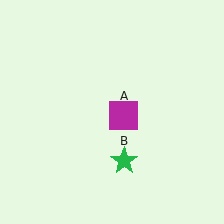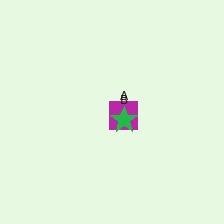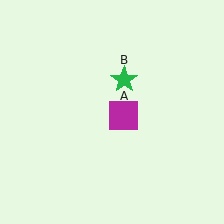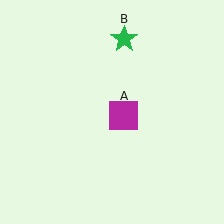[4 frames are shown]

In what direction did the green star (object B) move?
The green star (object B) moved up.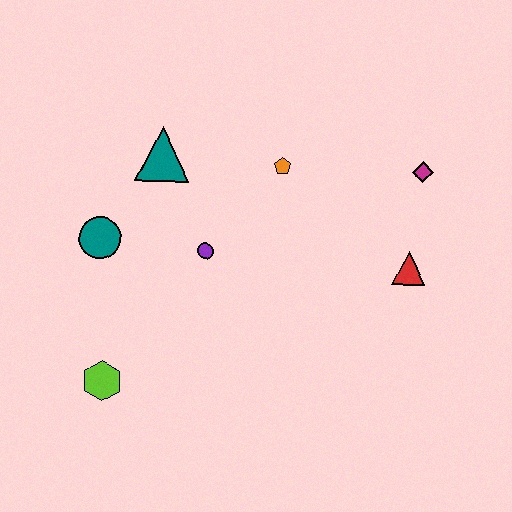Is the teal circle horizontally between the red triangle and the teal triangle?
No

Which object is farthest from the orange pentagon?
The lime hexagon is farthest from the orange pentagon.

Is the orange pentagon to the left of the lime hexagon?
No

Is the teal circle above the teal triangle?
No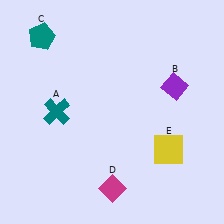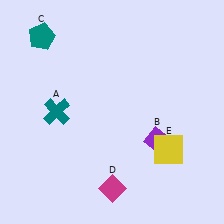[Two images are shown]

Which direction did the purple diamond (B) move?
The purple diamond (B) moved down.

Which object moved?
The purple diamond (B) moved down.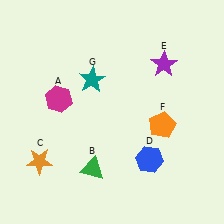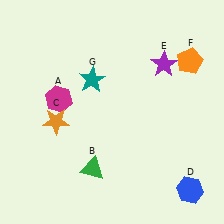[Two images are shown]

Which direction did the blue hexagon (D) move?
The blue hexagon (D) moved right.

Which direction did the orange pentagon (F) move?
The orange pentagon (F) moved up.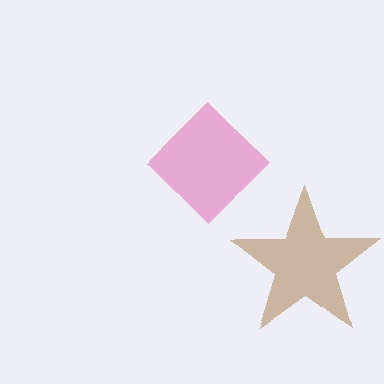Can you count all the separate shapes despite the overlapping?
Yes, there are 2 separate shapes.